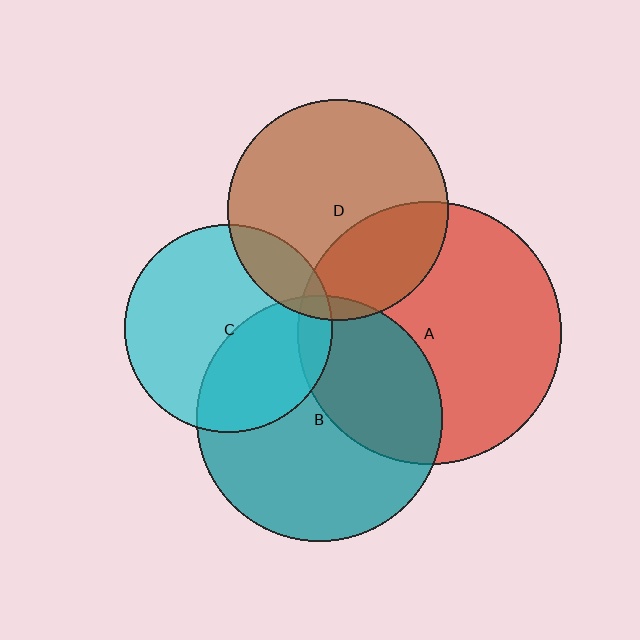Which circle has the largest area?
Circle A (red).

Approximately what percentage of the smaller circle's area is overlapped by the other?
Approximately 10%.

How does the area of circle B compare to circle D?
Approximately 1.2 times.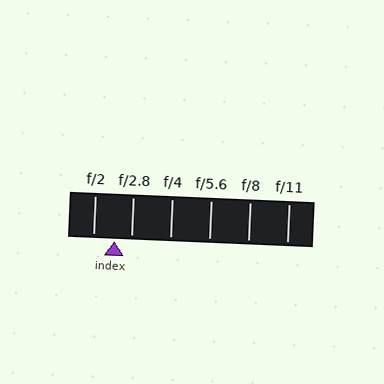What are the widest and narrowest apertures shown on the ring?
The widest aperture shown is f/2 and the narrowest is f/11.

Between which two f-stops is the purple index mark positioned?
The index mark is between f/2 and f/2.8.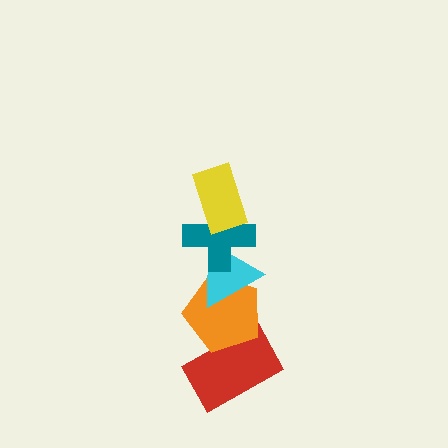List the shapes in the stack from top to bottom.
From top to bottom: the yellow rectangle, the teal cross, the cyan triangle, the orange pentagon, the red rectangle.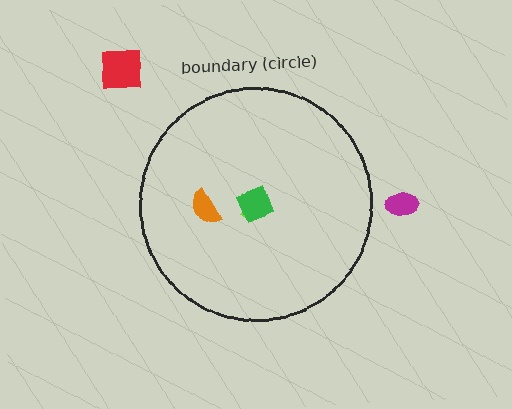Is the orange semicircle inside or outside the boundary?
Inside.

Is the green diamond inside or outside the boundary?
Inside.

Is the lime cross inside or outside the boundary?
Inside.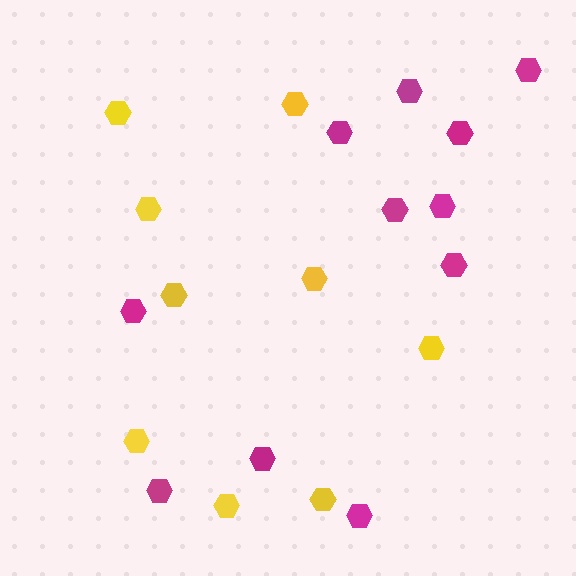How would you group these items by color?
There are 2 groups: one group of yellow hexagons (9) and one group of magenta hexagons (11).